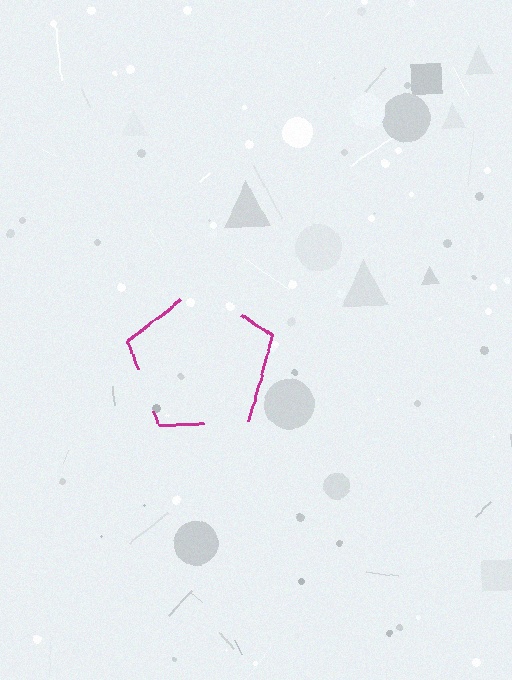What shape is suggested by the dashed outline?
The dashed outline suggests a pentagon.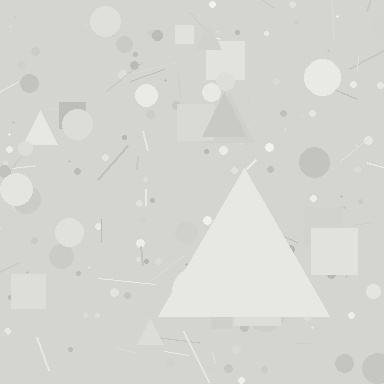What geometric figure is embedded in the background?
A triangle is embedded in the background.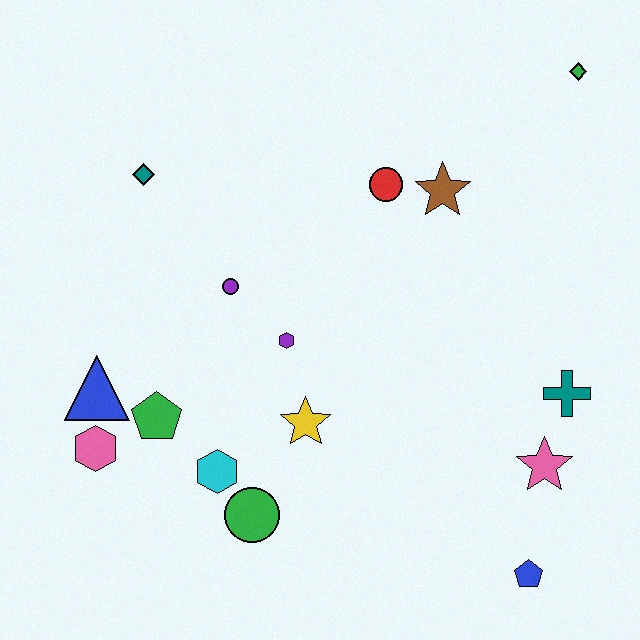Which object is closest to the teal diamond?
The purple circle is closest to the teal diamond.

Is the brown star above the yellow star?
Yes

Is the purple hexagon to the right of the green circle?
Yes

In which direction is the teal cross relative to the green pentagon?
The teal cross is to the right of the green pentagon.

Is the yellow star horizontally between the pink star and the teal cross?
No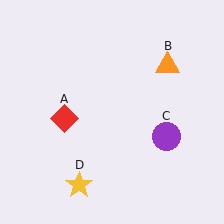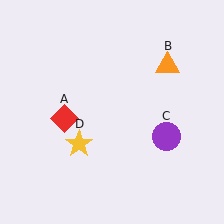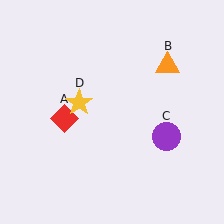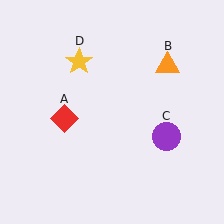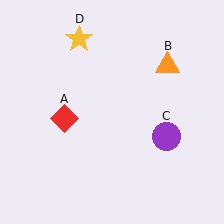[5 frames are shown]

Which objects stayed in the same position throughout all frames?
Red diamond (object A) and orange triangle (object B) and purple circle (object C) remained stationary.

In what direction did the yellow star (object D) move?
The yellow star (object D) moved up.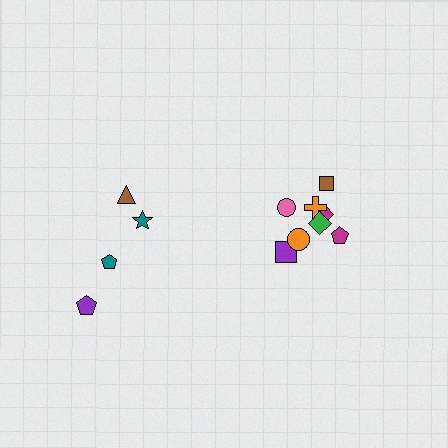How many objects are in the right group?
There are 8 objects.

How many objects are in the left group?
There are 4 objects.